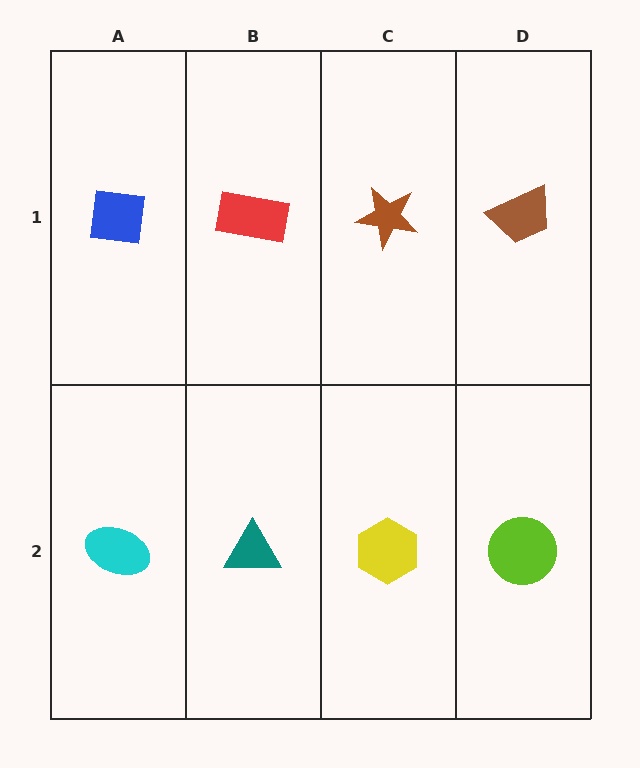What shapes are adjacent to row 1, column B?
A teal triangle (row 2, column B), a blue square (row 1, column A), a brown star (row 1, column C).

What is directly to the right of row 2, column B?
A yellow hexagon.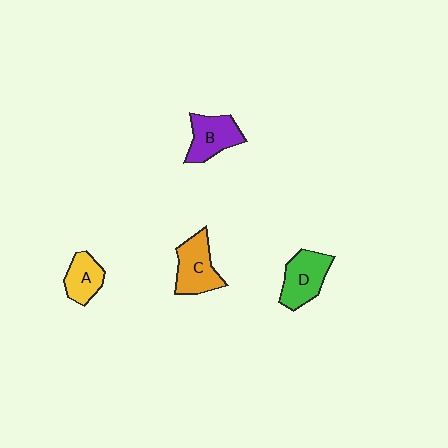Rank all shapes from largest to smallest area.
From largest to smallest: C (orange), D (green), B (purple), A (yellow).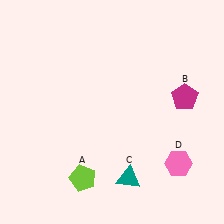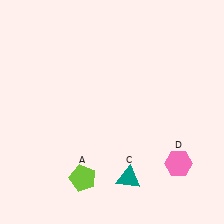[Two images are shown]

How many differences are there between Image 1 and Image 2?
There is 1 difference between the two images.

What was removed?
The magenta pentagon (B) was removed in Image 2.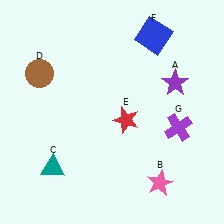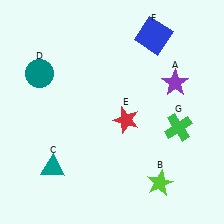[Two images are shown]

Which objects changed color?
B changed from pink to lime. D changed from brown to teal. G changed from purple to green.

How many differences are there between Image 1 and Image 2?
There are 3 differences between the two images.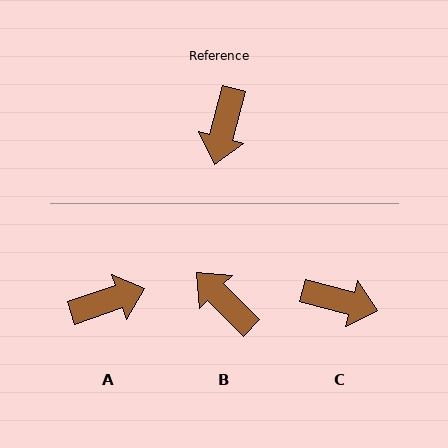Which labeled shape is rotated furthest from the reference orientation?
A, about 123 degrees away.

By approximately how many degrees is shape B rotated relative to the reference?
Approximately 120 degrees clockwise.